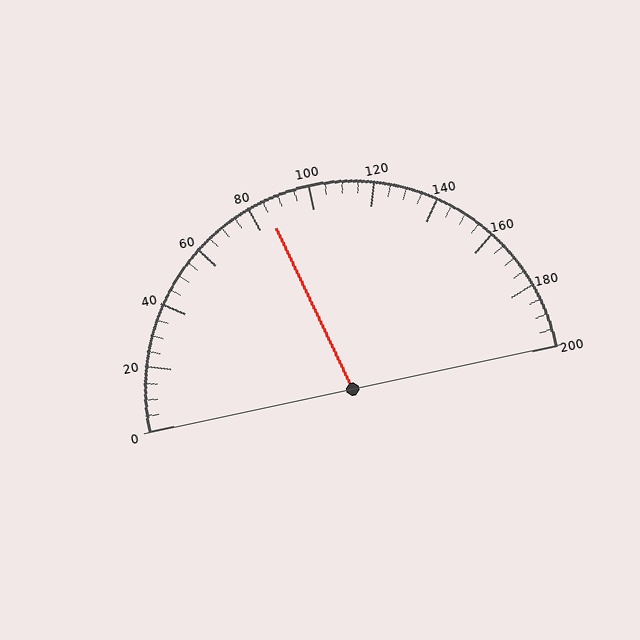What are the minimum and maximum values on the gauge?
The gauge ranges from 0 to 200.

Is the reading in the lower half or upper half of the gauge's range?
The reading is in the lower half of the range (0 to 200).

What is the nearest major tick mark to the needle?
The nearest major tick mark is 80.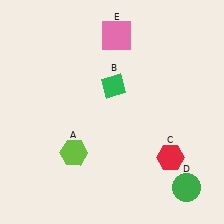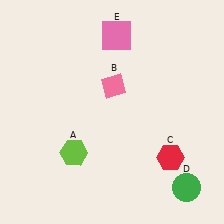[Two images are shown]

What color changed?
The diamond (B) changed from green in Image 1 to pink in Image 2.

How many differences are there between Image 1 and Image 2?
There is 1 difference between the two images.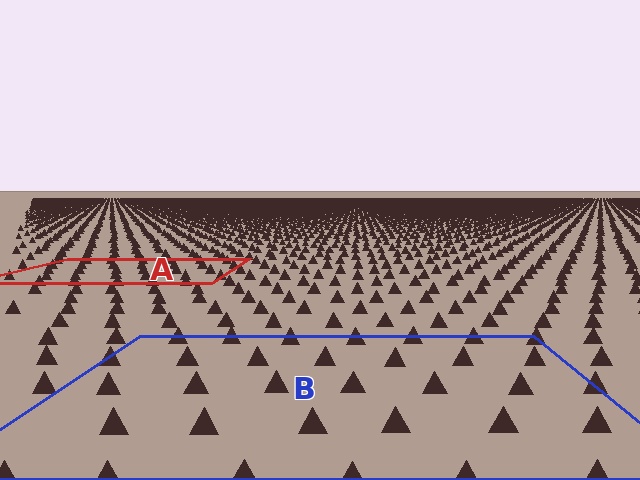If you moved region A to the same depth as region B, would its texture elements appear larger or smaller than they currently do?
They would appear larger. At a closer depth, the same texture elements are projected at a bigger on-screen size.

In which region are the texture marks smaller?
The texture marks are smaller in region A, because it is farther away.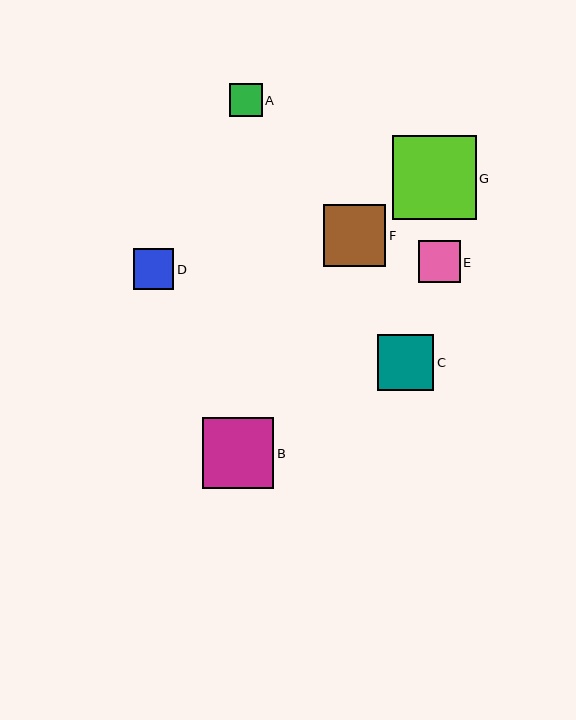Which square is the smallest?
Square A is the smallest with a size of approximately 33 pixels.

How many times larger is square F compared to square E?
Square F is approximately 1.5 times the size of square E.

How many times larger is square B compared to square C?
Square B is approximately 1.3 times the size of square C.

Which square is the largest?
Square G is the largest with a size of approximately 84 pixels.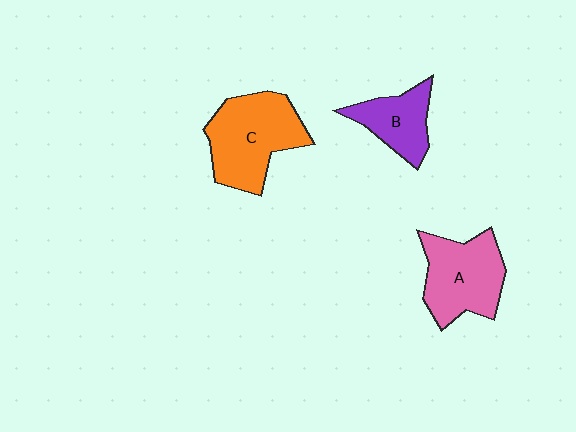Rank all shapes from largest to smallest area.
From largest to smallest: C (orange), A (pink), B (purple).